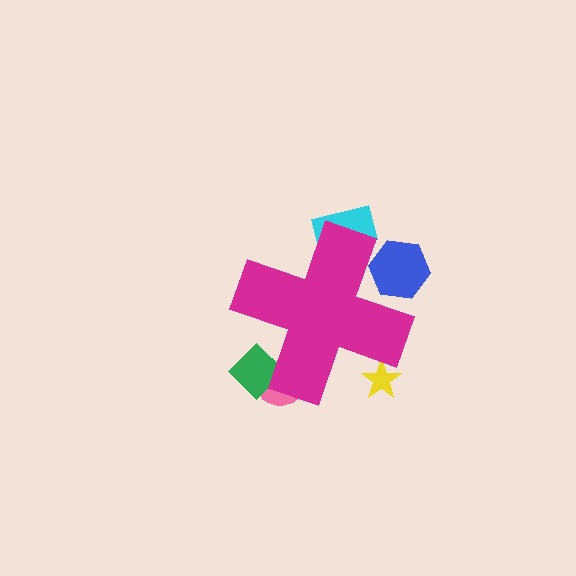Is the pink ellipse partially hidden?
Yes, the pink ellipse is partially hidden behind the magenta cross.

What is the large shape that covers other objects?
A magenta cross.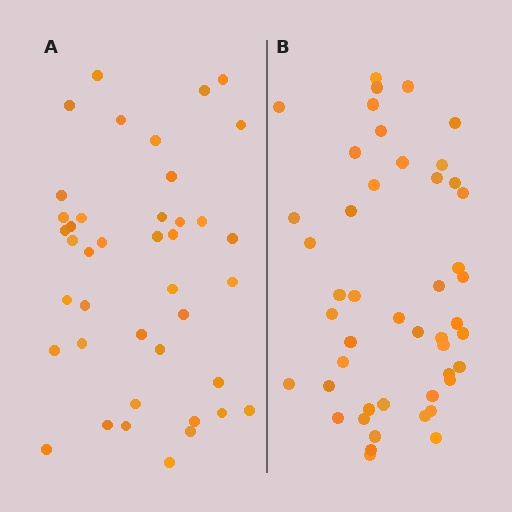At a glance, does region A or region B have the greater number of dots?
Region B (the right region) has more dots.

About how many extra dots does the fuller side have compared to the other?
Region B has about 6 more dots than region A.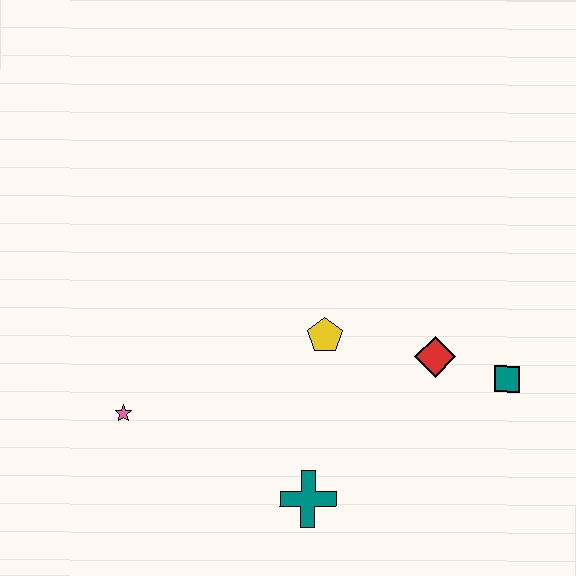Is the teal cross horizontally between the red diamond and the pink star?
Yes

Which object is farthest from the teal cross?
The teal square is farthest from the teal cross.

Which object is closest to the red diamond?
The teal square is closest to the red diamond.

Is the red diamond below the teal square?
No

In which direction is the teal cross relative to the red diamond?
The teal cross is below the red diamond.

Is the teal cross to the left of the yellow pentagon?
Yes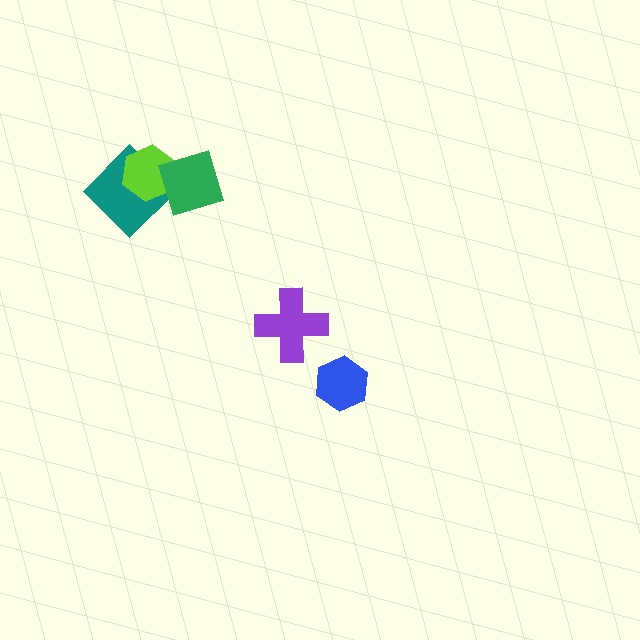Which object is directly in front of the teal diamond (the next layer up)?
The lime hexagon is directly in front of the teal diamond.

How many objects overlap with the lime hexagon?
2 objects overlap with the lime hexagon.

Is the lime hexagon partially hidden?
Yes, it is partially covered by another shape.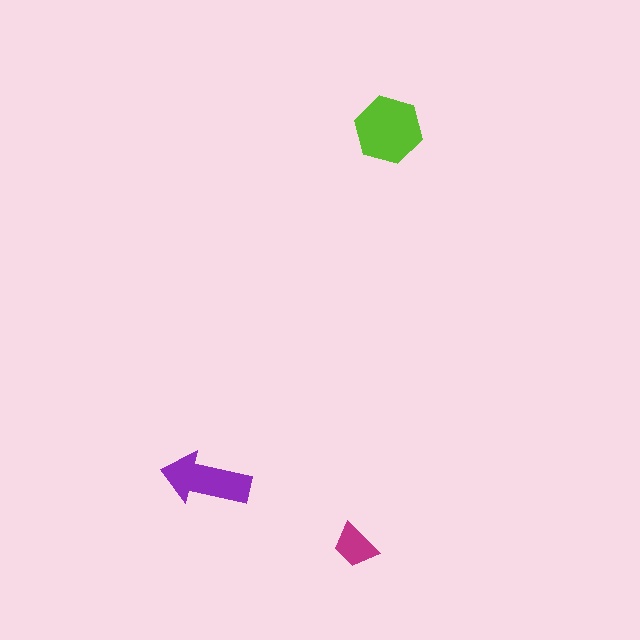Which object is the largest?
The lime hexagon.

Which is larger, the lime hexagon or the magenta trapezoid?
The lime hexagon.